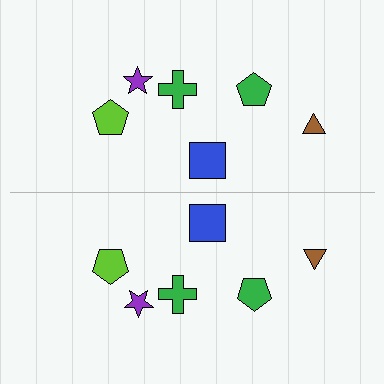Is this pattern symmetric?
Yes, this pattern has bilateral (reflection) symmetry.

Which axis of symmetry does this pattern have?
The pattern has a horizontal axis of symmetry running through the center of the image.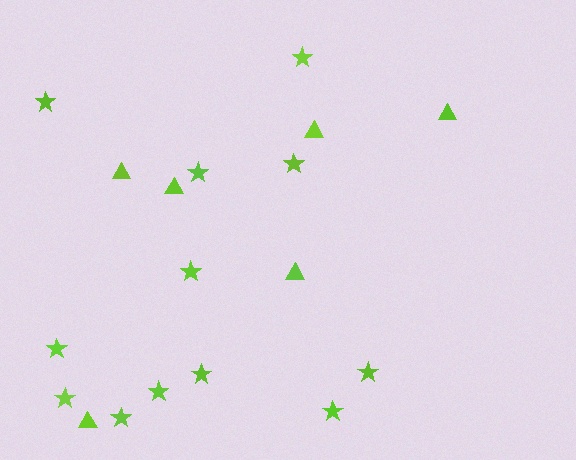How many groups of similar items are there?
There are 2 groups: one group of triangles (6) and one group of stars (12).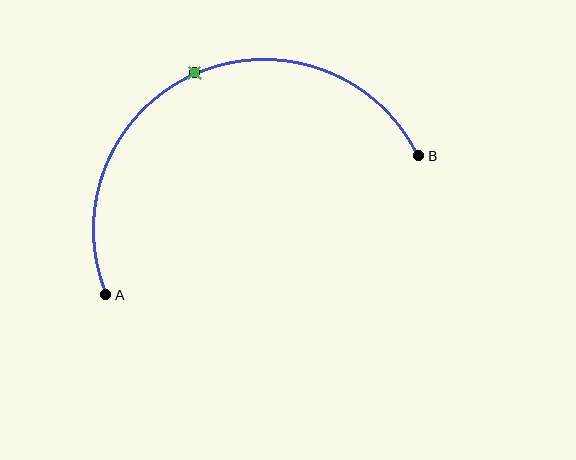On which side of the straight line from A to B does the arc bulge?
The arc bulges above the straight line connecting A and B.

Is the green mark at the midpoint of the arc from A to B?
Yes. The green mark lies on the arc at equal arc-length from both A and B — it is the arc midpoint.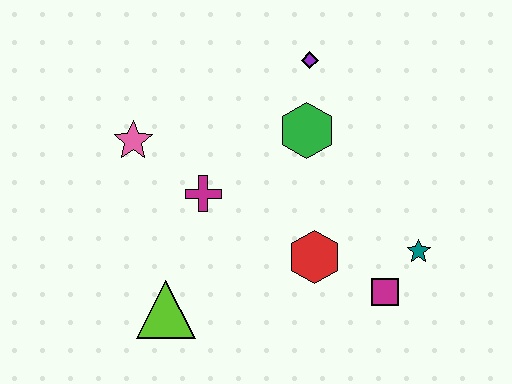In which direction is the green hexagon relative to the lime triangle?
The green hexagon is above the lime triangle.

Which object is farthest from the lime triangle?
The purple diamond is farthest from the lime triangle.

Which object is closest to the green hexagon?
The purple diamond is closest to the green hexagon.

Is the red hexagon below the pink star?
Yes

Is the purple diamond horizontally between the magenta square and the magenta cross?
Yes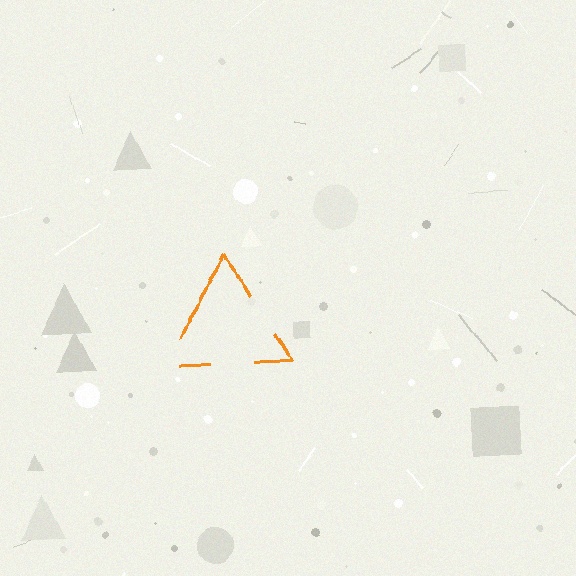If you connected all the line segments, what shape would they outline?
They would outline a triangle.